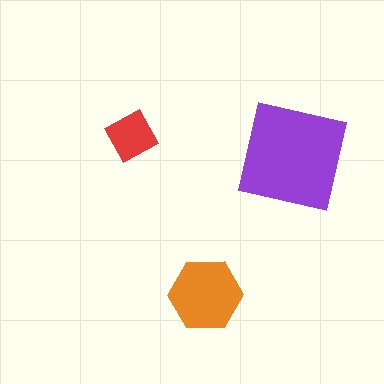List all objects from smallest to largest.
The red square, the orange hexagon, the purple square.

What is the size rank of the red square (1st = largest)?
3rd.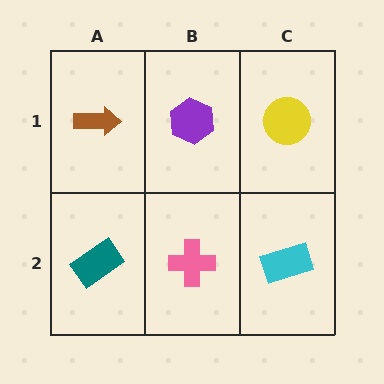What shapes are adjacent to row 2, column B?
A purple hexagon (row 1, column B), a teal rectangle (row 2, column A), a cyan rectangle (row 2, column C).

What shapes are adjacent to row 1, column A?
A teal rectangle (row 2, column A), a purple hexagon (row 1, column B).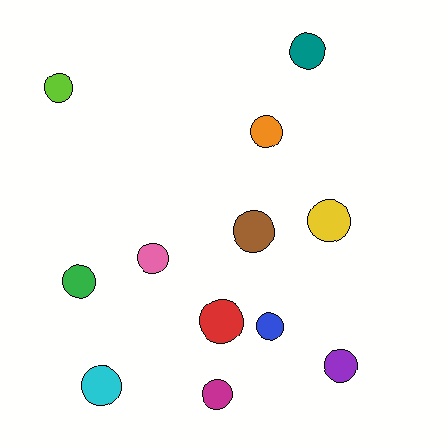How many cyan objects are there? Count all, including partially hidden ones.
There is 1 cyan object.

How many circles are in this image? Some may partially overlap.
There are 12 circles.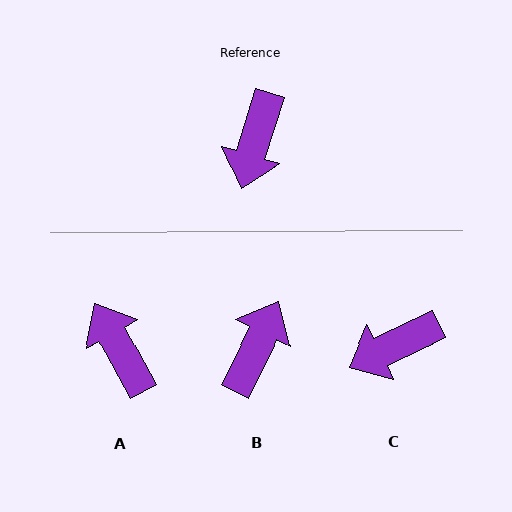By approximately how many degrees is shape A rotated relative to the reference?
Approximately 134 degrees clockwise.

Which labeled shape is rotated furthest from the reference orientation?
B, about 171 degrees away.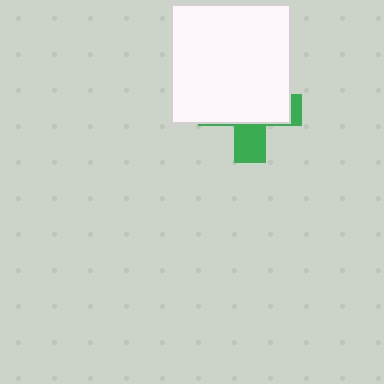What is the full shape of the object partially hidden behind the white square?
The partially hidden object is a green cross.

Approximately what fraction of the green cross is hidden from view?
Roughly 70% of the green cross is hidden behind the white square.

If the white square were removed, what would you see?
You would see the complete green cross.